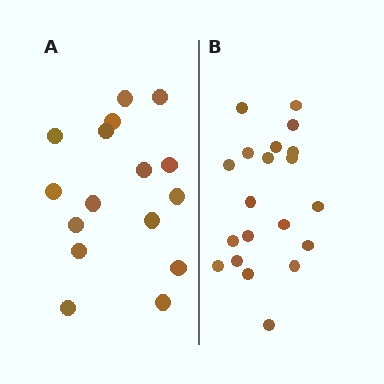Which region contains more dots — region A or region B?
Region B (the right region) has more dots.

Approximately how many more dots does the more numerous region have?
Region B has about 4 more dots than region A.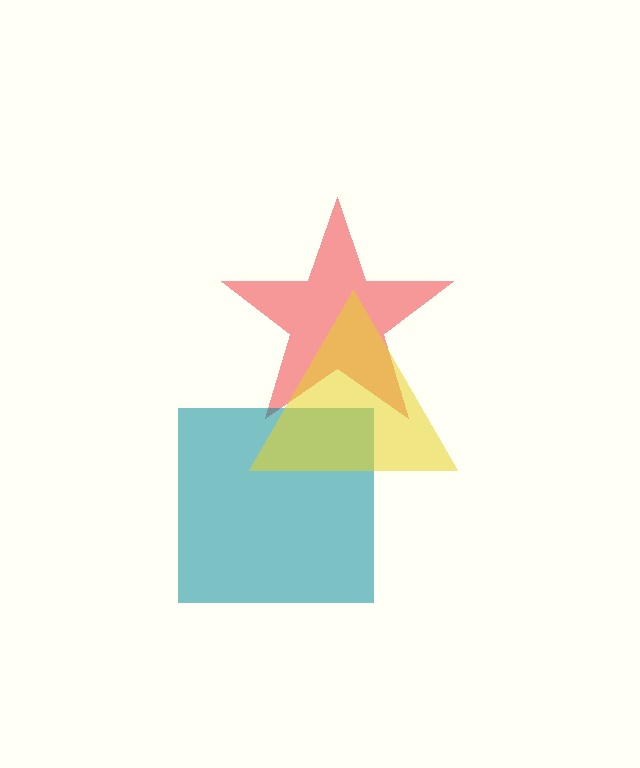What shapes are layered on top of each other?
The layered shapes are: a red star, a teal square, a yellow triangle.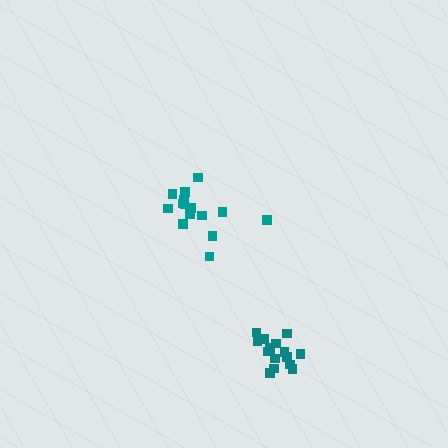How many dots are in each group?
Group 1: 16 dots, Group 2: 15 dots (31 total).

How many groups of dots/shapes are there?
There are 2 groups.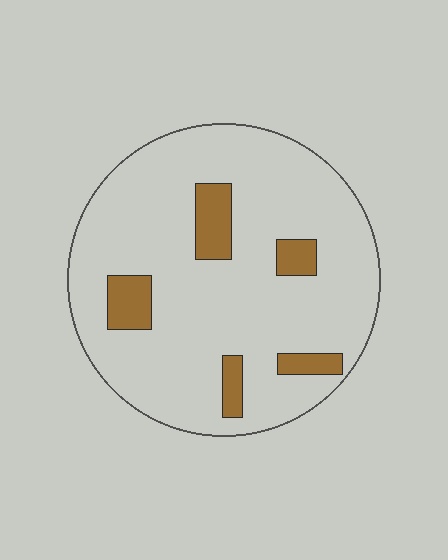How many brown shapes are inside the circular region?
5.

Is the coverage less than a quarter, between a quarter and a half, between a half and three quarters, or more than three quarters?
Less than a quarter.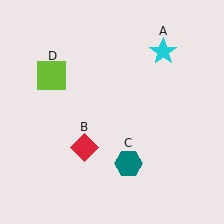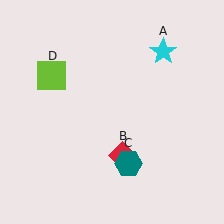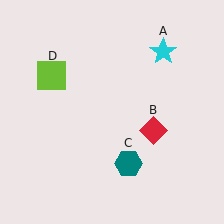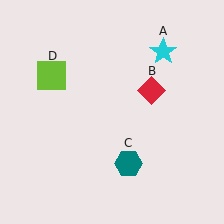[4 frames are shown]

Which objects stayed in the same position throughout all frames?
Cyan star (object A) and teal hexagon (object C) and lime square (object D) remained stationary.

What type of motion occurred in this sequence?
The red diamond (object B) rotated counterclockwise around the center of the scene.